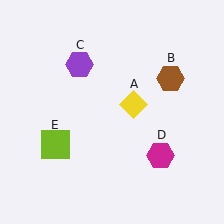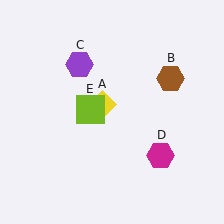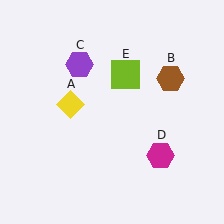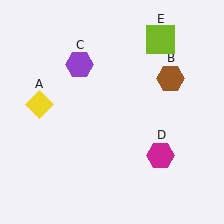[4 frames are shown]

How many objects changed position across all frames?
2 objects changed position: yellow diamond (object A), lime square (object E).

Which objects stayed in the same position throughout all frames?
Brown hexagon (object B) and purple hexagon (object C) and magenta hexagon (object D) remained stationary.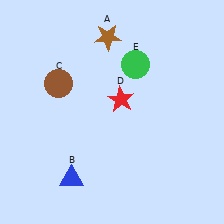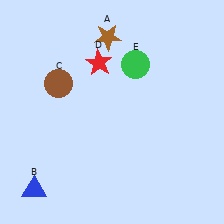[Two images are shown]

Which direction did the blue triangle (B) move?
The blue triangle (B) moved left.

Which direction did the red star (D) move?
The red star (D) moved up.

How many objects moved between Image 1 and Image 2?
2 objects moved between the two images.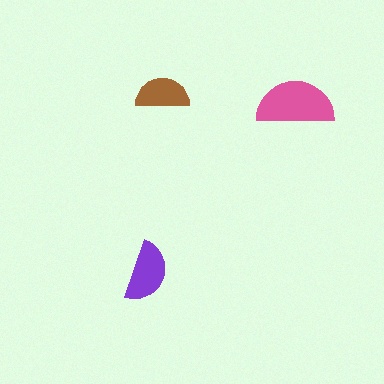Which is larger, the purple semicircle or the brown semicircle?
The purple one.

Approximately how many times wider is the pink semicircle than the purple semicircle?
About 1.5 times wider.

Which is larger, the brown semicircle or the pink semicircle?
The pink one.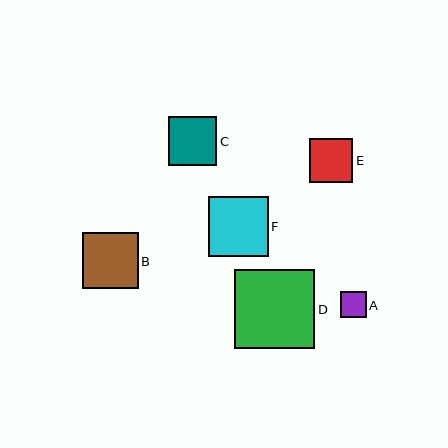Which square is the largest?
Square D is the largest with a size of approximately 80 pixels.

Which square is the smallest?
Square A is the smallest with a size of approximately 25 pixels.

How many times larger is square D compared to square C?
Square D is approximately 1.6 times the size of square C.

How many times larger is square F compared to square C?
Square F is approximately 1.2 times the size of square C.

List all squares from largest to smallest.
From largest to smallest: D, F, B, C, E, A.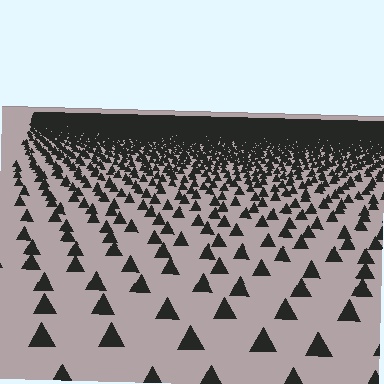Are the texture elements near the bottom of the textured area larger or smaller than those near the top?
Larger. Near the bottom, elements are closer to the viewer and appear at a bigger on-screen size.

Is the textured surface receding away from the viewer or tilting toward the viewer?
The surface is receding away from the viewer. Texture elements get smaller and denser toward the top.